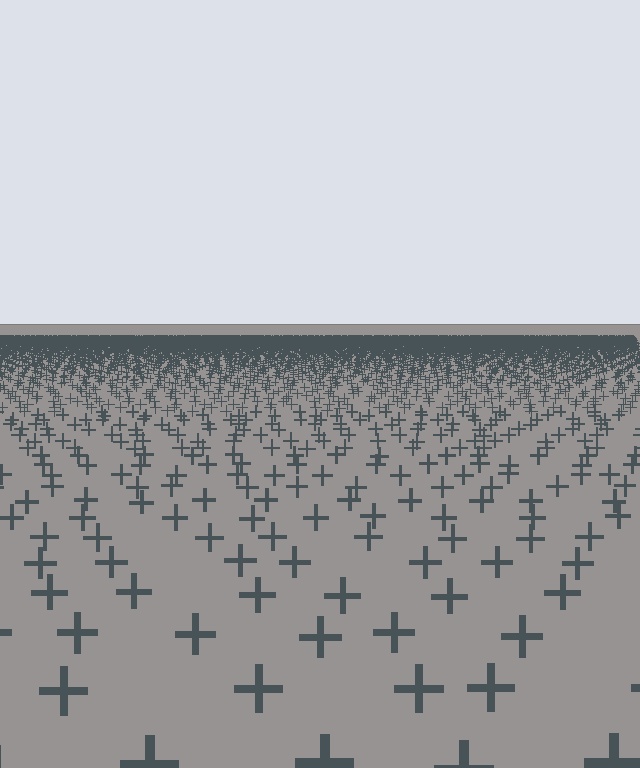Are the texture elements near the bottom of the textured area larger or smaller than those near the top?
Larger. Near the bottom, elements are closer to the viewer and appear at a bigger on-screen size.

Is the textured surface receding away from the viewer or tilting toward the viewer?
The surface is receding away from the viewer. Texture elements get smaller and denser toward the top.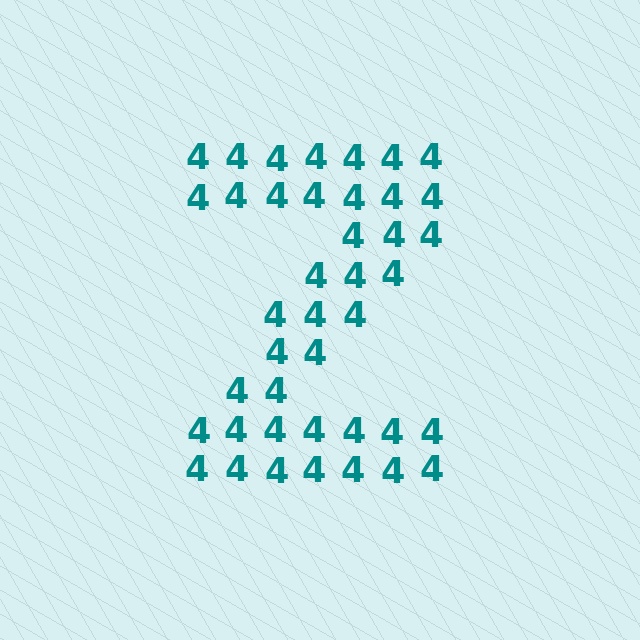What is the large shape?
The large shape is the letter Z.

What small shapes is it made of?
It is made of small digit 4's.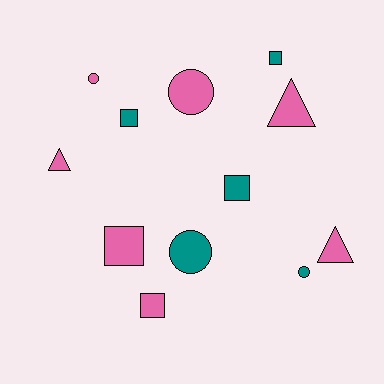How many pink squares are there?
There are 2 pink squares.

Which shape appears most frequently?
Square, with 5 objects.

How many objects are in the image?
There are 12 objects.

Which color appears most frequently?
Pink, with 7 objects.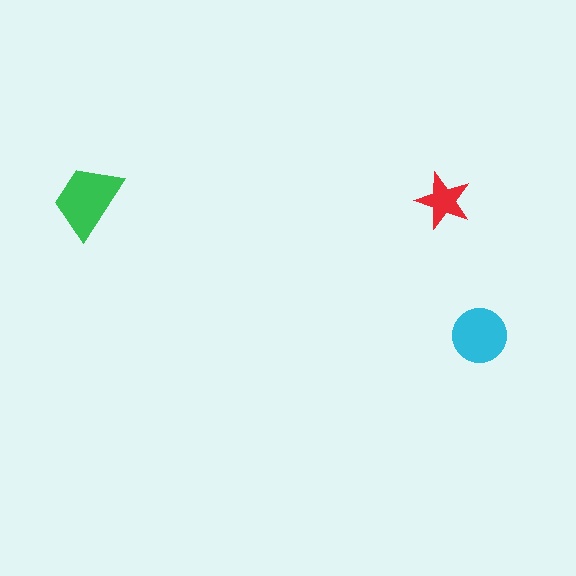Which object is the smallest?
The red star.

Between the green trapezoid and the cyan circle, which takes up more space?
The green trapezoid.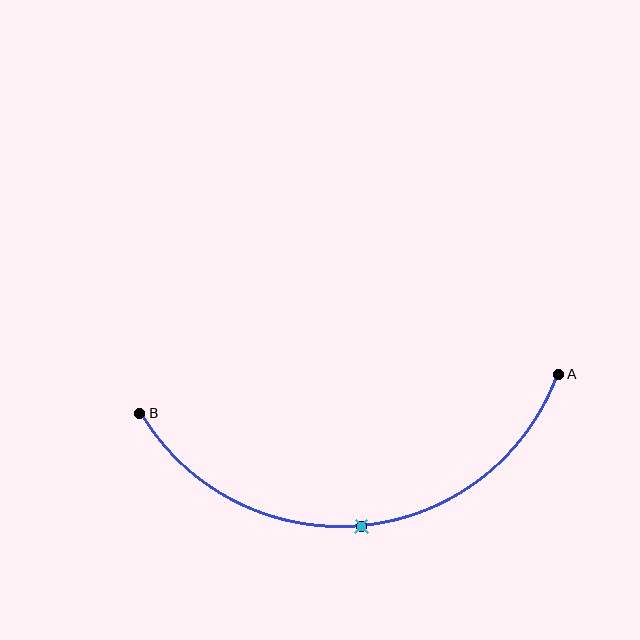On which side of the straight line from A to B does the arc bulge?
The arc bulges below the straight line connecting A and B.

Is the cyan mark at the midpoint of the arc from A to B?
Yes. The cyan mark lies on the arc at equal arc-length from both A and B — it is the arc midpoint.